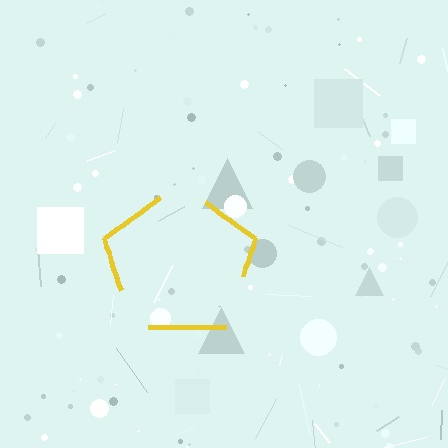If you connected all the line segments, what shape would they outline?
They would outline a pentagon.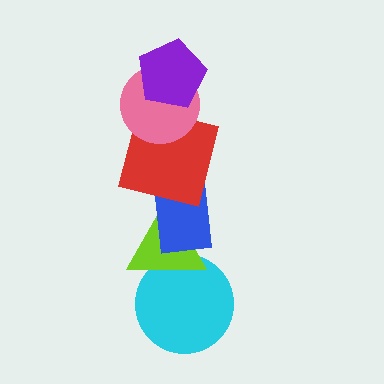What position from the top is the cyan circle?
The cyan circle is 6th from the top.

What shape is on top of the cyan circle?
The lime triangle is on top of the cyan circle.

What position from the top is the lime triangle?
The lime triangle is 5th from the top.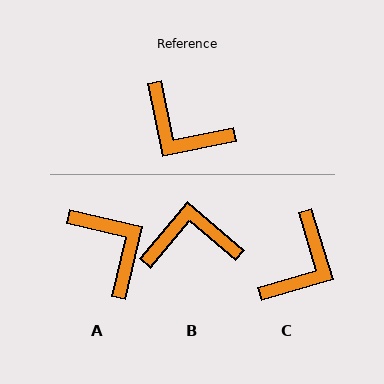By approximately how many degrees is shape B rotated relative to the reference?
Approximately 142 degrees clockwise.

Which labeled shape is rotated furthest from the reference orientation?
A, about 155 degrees away.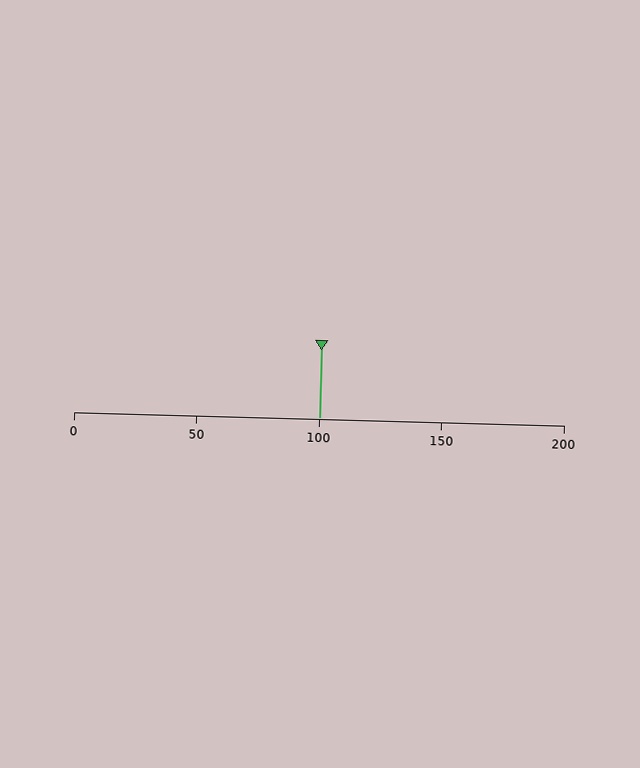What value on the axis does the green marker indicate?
The marker indicates approximately 100.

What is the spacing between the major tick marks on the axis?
The major ticks are spaced 50 apart.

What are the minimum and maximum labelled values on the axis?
The axis runs from 0 to 200.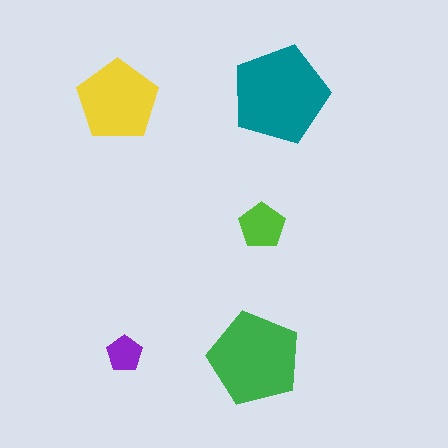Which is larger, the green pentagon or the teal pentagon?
The teal one.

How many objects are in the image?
There are 5 objects in the image.